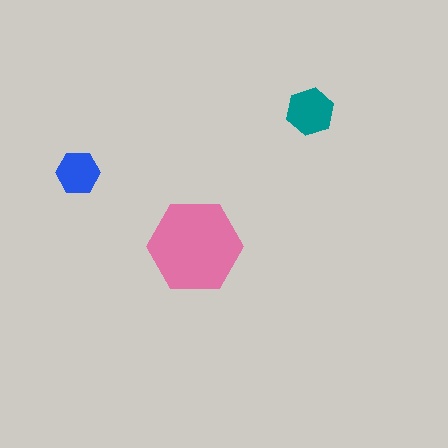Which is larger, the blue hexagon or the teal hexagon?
The teal one.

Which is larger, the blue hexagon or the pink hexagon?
The pink one.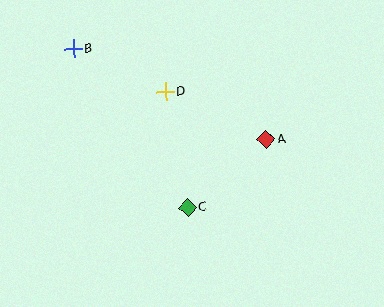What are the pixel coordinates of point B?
Point B is at (73, 49).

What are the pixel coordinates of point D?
Point D is at (166, 92).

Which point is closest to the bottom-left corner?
Point C is closest to the bottom-left corner.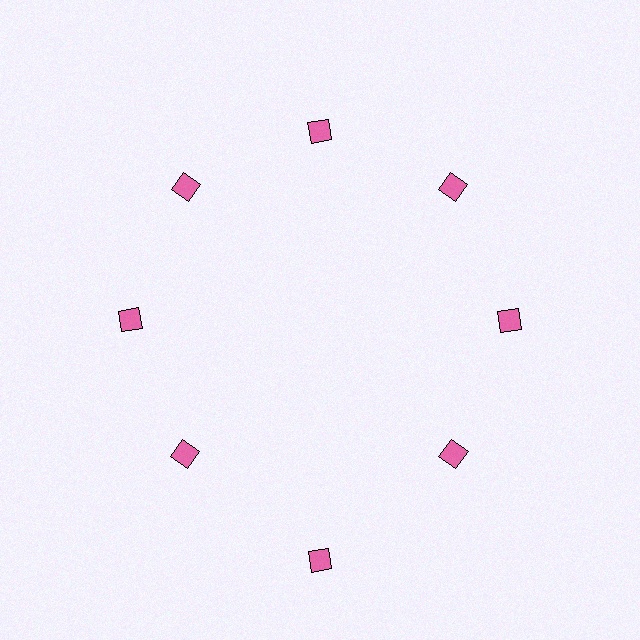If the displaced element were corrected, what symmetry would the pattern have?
It would have 8-fold rotational symmetry — the pattern would map onto itself every 45 degrees.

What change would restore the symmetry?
The symmetry would be restored by moving it inward, back onto the ring so that all 8 diamonds sit at equal angles and equal distance from the center.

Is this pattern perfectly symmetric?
No. The 8 pink diamonds are arranged in a ring, but one element near the 6 o'clock position is pushed outward from the center, breaking the 8-fold rotational symmetry.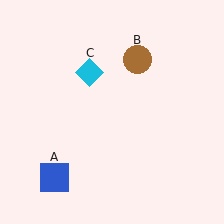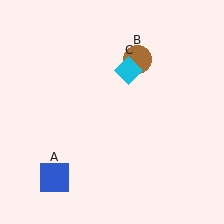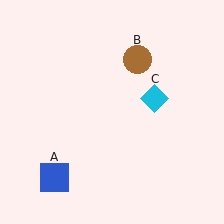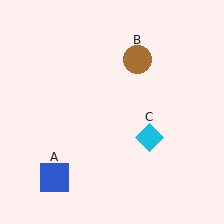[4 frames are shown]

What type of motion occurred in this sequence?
The cyan diamond (object C) rotated clockwise around the center of the scene.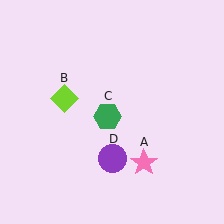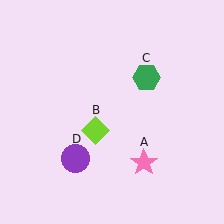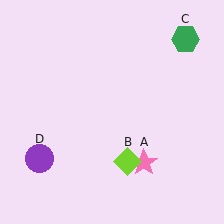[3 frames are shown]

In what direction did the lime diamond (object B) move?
The lime diamond (object B) moved down and to the right.